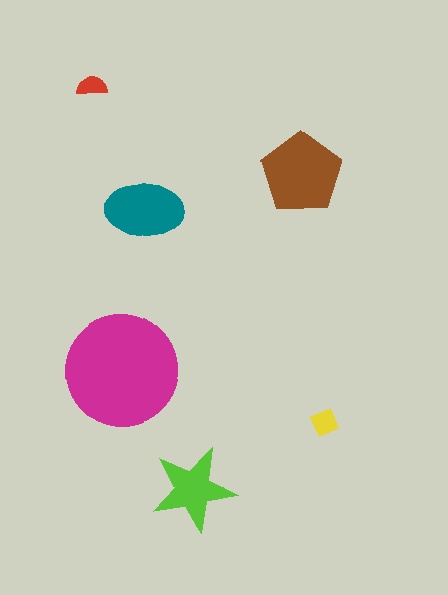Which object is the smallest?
The red semicircle.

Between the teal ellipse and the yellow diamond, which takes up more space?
The teal ellipse.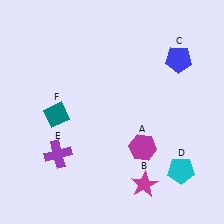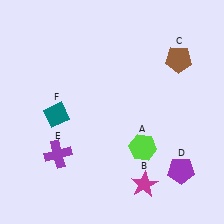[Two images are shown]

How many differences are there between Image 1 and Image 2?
There are 3 differences between the two images.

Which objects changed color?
A changed from magenta to lime. C changed from blue to brown. D changed from cyan to purple.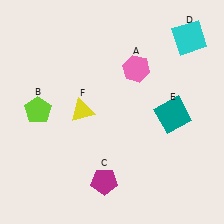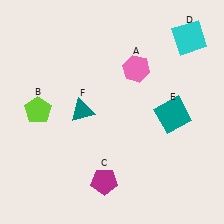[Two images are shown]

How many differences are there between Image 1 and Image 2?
There is 1 difference between the two images.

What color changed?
The triangle (F) changed from yellow in Image 1 to teal in Image 2.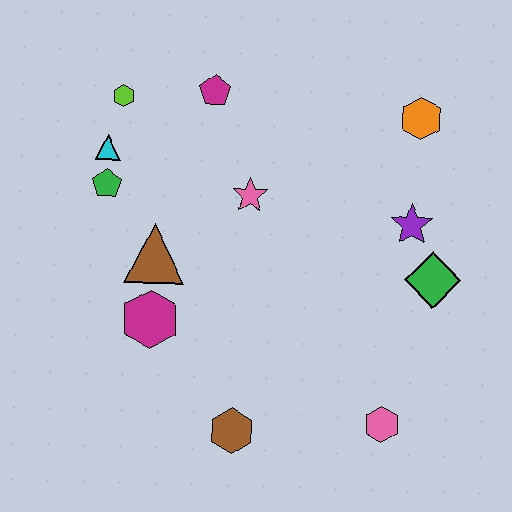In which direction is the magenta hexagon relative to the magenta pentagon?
The magenta hexagon is below the magenta pentagon.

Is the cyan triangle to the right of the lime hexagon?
No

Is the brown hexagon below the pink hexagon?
Yes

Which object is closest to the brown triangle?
The magenta hexagon is closest to the brown triangle.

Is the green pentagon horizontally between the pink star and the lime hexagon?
No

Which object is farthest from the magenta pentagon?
The pink hexagon is farthest from the magenta pentagon.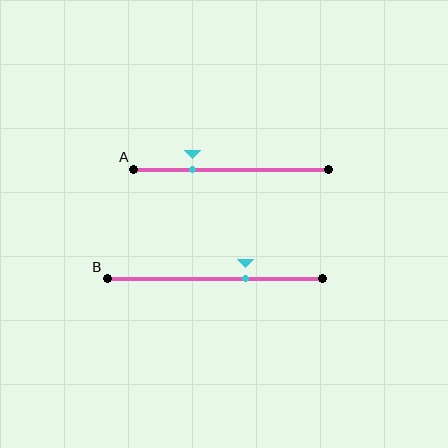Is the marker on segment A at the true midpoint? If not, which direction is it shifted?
No, the marker on segment A is shifted to the left by about 20% of the segment length.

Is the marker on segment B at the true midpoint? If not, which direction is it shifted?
No, the marker on segment B is shifted to the right by about 14% of the segment length.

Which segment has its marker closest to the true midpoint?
Segment B has its marker closest to the true midpoint.